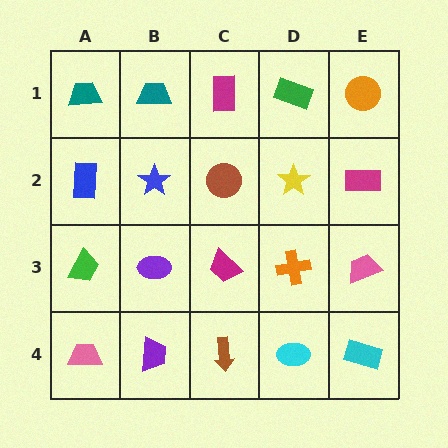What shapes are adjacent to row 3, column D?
A yellow star (row 2, column D), a cyan ellipse (row 4, column D), a magenta trapezoid (row 3, column C), a pink trapezoid (row 3, column E).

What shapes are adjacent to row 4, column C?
A magenta trapezoid (row 3, column C), a purple trapezoid (row 4, column B), a cyan ellipse (row 4, column D).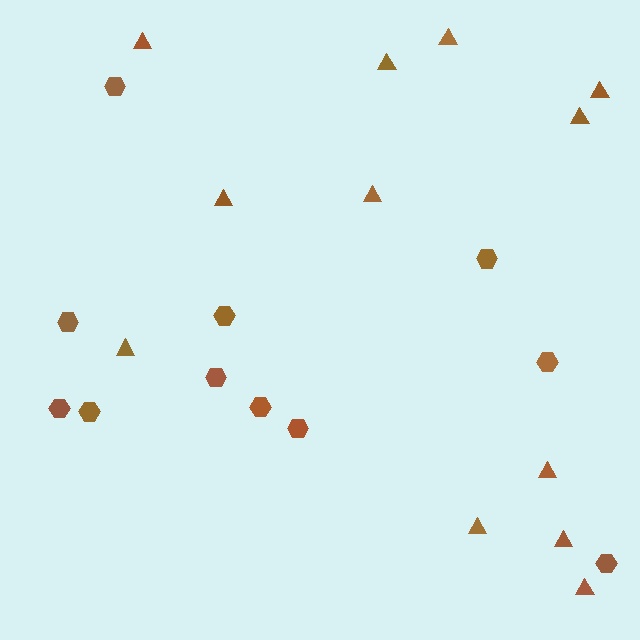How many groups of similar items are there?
There are 2 groups: one group of triangles (12) and one group of hexagons (11).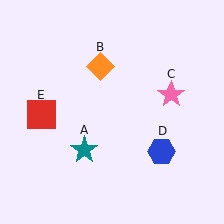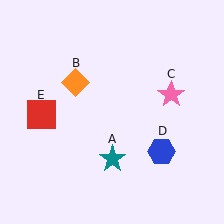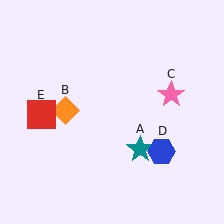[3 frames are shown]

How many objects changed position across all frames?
2 objects changed position: teal star (object A), orange diamond (object B).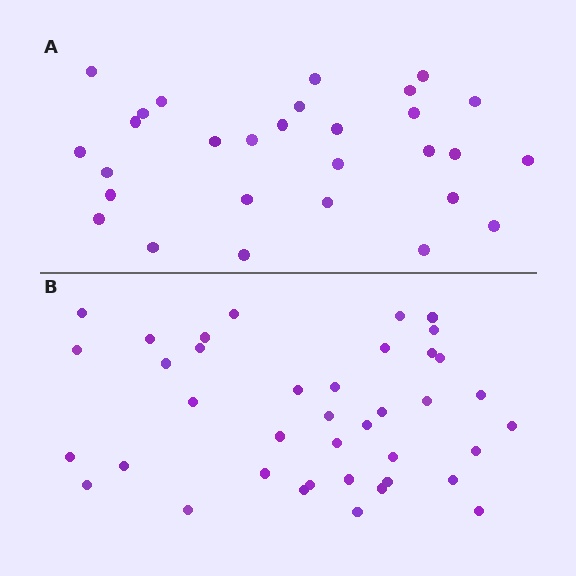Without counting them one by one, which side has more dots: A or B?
Region B (the bottom region) has more dots.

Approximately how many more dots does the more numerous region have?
Region B has roughly 10 or so more dots than region A.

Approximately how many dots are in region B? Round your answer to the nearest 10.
About 40 dots. (The exact count is 39, which rounds to 40.)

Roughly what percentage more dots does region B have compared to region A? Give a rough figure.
About 35% more.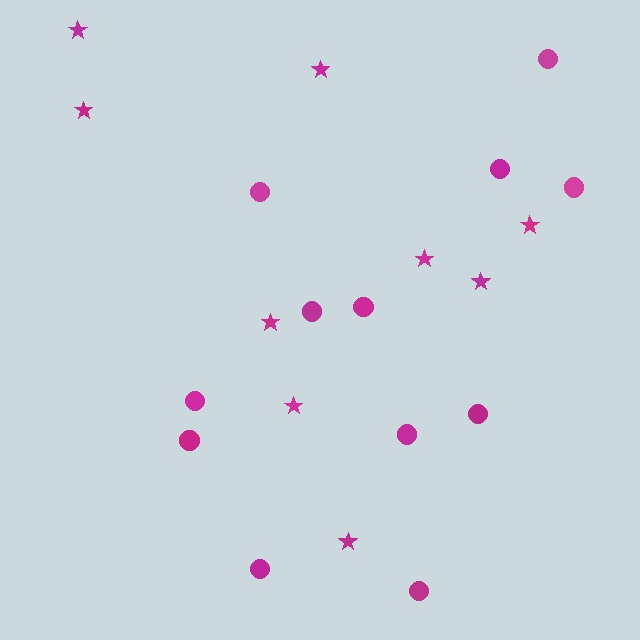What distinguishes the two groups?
There are 2 groups: one group of circles (12) and one group of stars (9).